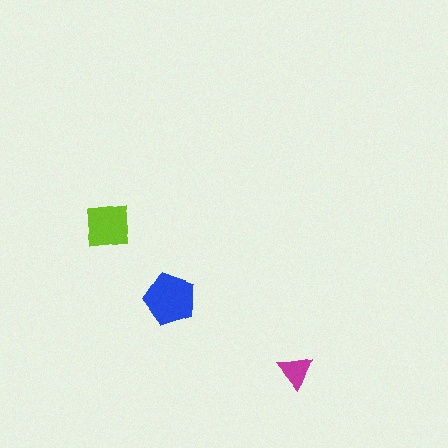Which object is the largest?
The blue pentagon.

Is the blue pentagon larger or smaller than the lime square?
Larger.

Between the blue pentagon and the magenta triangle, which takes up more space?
The blue pentagon.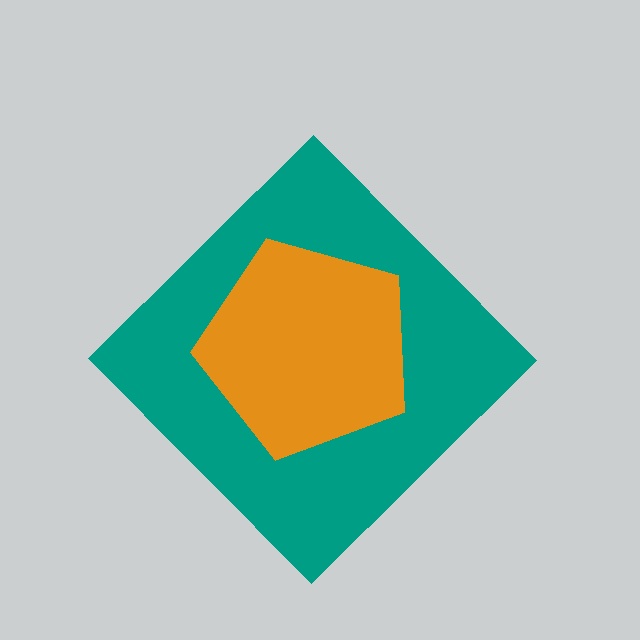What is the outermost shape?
The teal diamond.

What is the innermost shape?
The orange pentagon.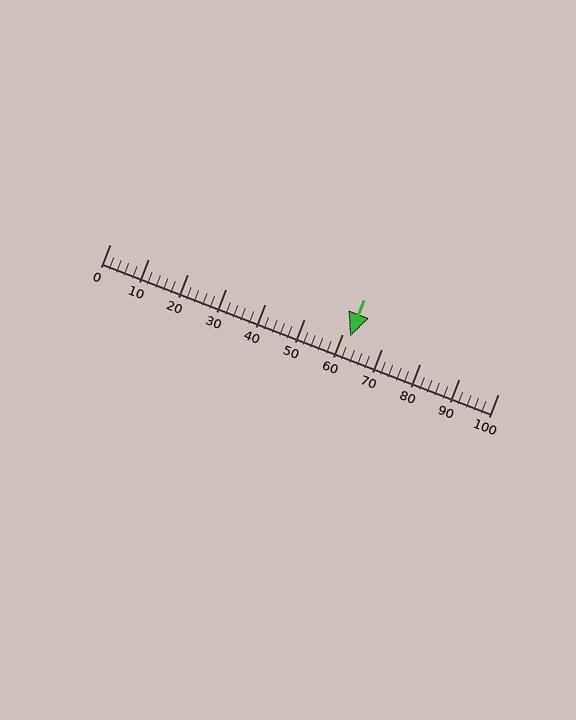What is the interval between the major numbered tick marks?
The major tick marks are spaced 10 units apart.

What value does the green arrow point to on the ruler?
The green arrow points to approximately 62.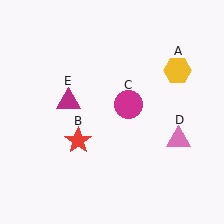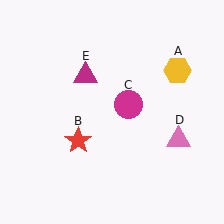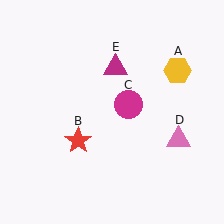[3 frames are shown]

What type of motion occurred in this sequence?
The magenta triangle (object E) rotated clockwise around the center of the scene.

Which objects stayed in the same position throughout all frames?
Yellow hexagon (object A) and red star (object B) and magenta circle (object C) and pink triangle (object D) remained stationary.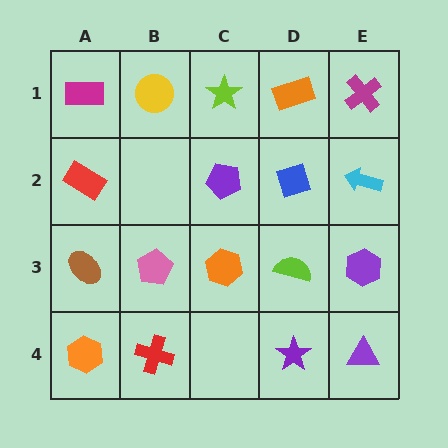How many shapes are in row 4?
4 shapes.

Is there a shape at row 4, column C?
No, that cell is empty.